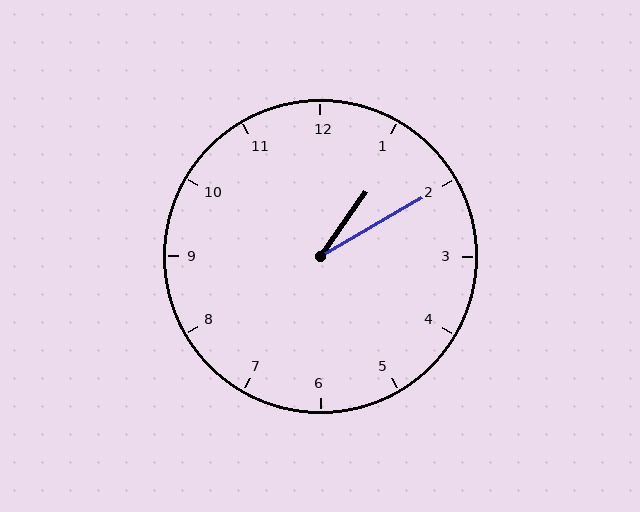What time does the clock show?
1:10.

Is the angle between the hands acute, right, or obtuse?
It is acute.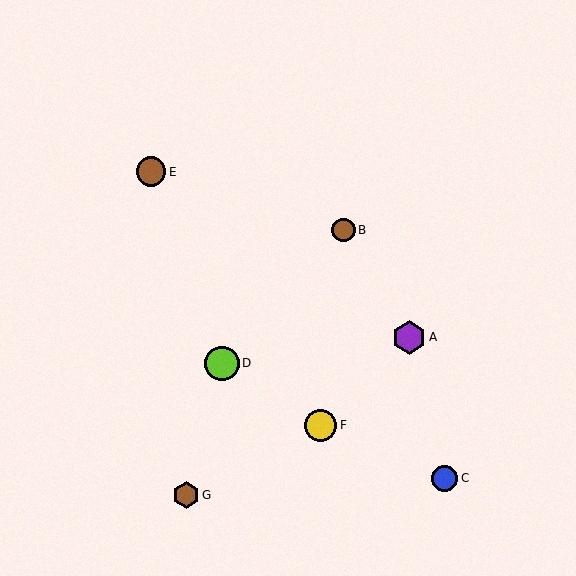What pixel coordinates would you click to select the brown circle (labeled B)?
Click at (344, 230) to select the brown circle B.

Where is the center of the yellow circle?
The center of the yellow circle is at (321, 425).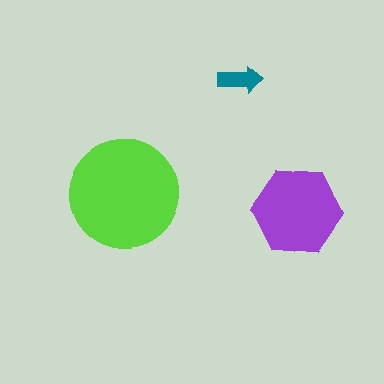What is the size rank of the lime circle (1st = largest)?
1st.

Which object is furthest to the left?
The lime circle is leftmost.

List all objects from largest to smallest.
The lime circle, the purple hexagon, the teal arrow.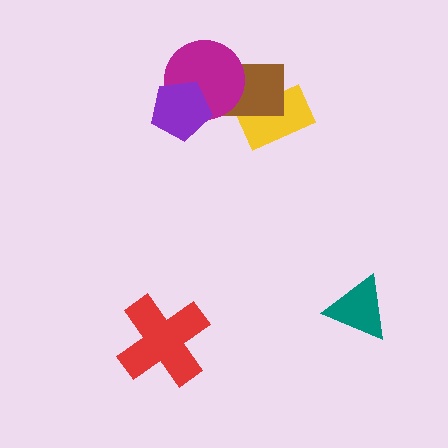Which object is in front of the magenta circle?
The purple pentagon is in front of the magenta circle.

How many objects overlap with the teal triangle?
0 objects overlap with the teal triangle.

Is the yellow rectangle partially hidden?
Yes, it is partially covered by another shape.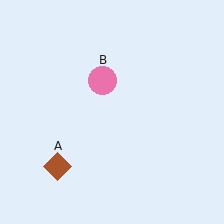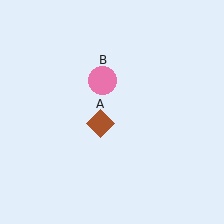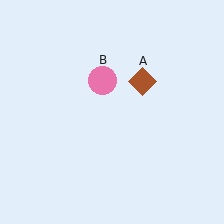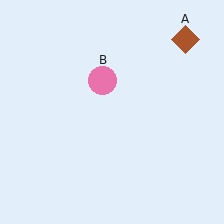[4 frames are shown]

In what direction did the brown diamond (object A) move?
The brown diamond (object A) moved up and to the right.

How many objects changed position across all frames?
1 object changed position: brown diamond (object A).